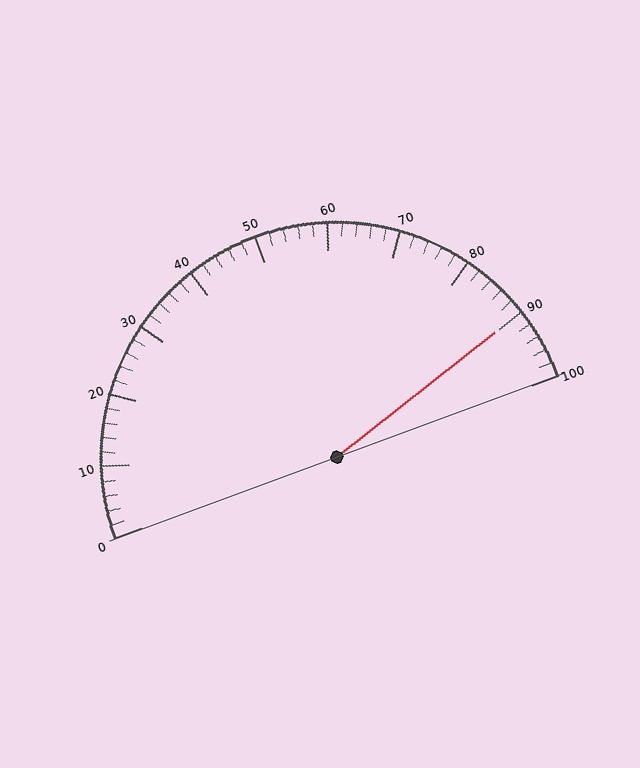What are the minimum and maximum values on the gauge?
The gauge ranges from 0 to 100.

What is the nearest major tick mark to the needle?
The nearest major tick mark is 90.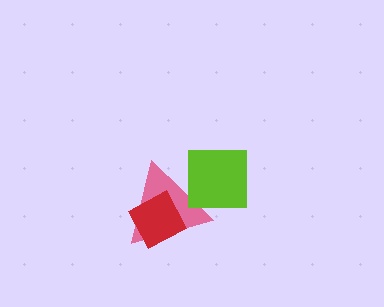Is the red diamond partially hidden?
No, no other shape covers it.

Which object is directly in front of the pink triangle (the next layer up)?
The red diamond is directly in front of the pink triangle.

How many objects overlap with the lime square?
1 object overlaps with the lime square.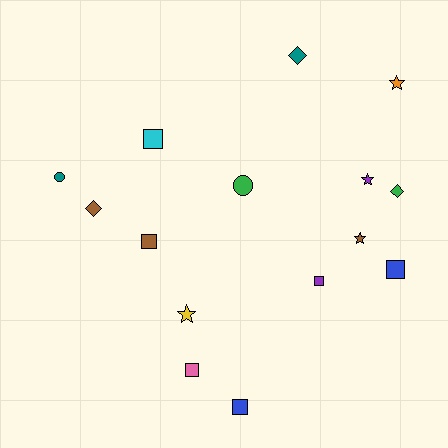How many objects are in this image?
There are 15 objects.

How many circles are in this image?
There are 2 circles.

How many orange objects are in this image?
There is 1 orange object.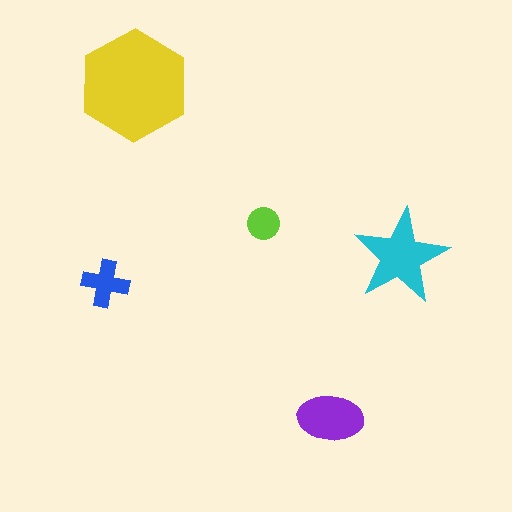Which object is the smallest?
The lime circle.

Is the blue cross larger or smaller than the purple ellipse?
Smaller.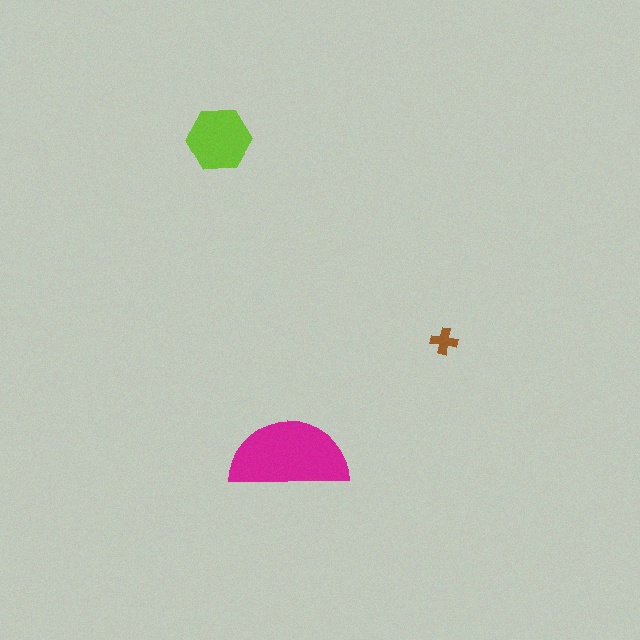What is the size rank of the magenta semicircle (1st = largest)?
1st.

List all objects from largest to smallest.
The magenta semicircle, the lime hexagon, the brown cross.